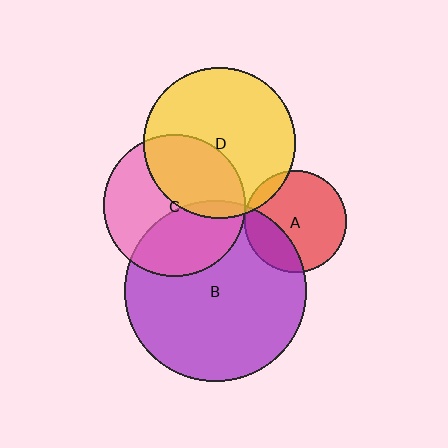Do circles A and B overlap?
Yes.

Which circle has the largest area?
Circle B (purple).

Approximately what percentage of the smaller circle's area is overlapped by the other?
Approximately 25%.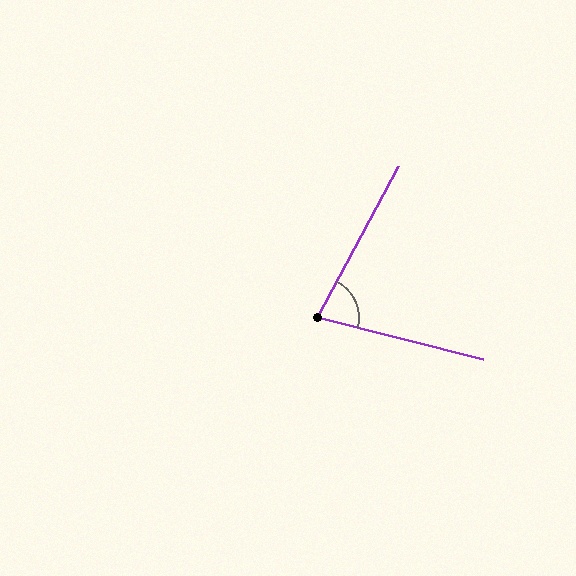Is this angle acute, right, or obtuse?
It is acute.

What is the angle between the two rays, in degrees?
Approximately 76 degrees.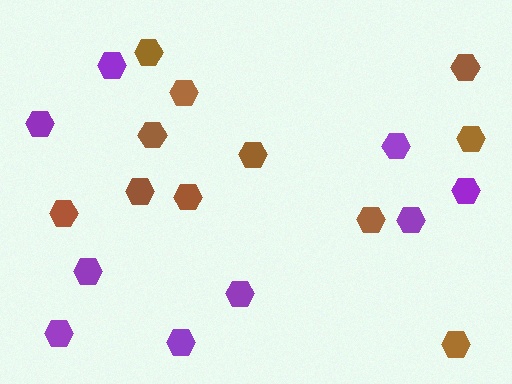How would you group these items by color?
There are 2 groups: one group of brown hexagons (11) and one group of purple hexagons (9).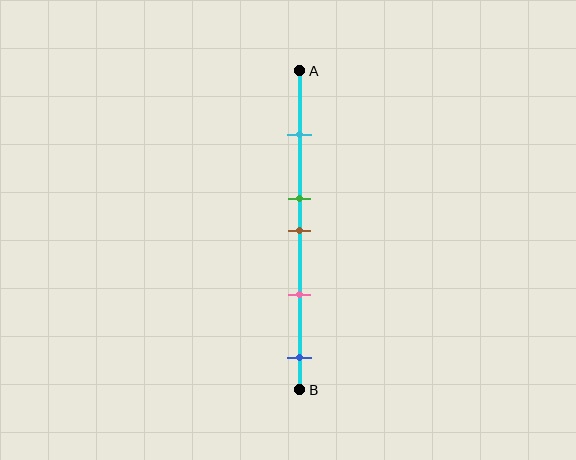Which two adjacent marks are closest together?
The green and brown marks are the closest adjacent pair.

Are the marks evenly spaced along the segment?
No, the marks are not evenly spaced.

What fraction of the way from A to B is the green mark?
The green mark is approximately 40% (0.4) of the way from A to B.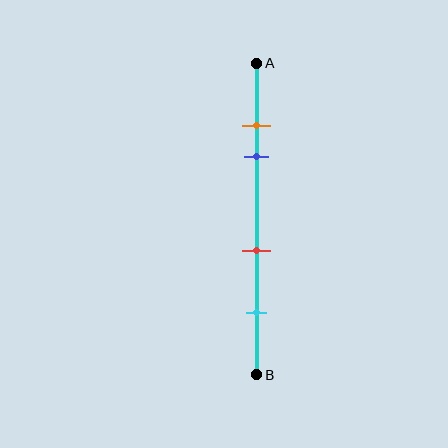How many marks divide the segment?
There are 4 marks dividing the segment.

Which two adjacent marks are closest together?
The orange and blue marks are the closest adjacent pair.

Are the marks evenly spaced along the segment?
No, the marks are not evenly spaced.